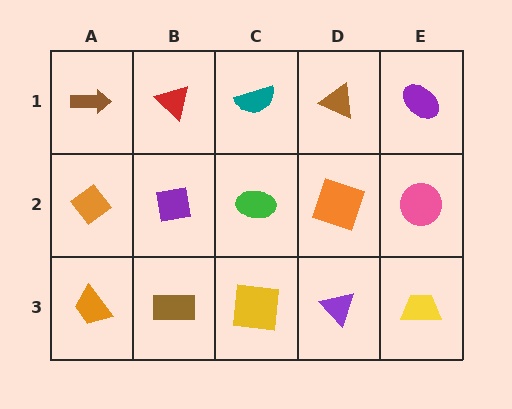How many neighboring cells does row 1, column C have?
3.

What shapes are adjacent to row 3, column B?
A purple square (row 2, column B), an orange trapezoid (row 3, column A), a yellow square (row 3, column C).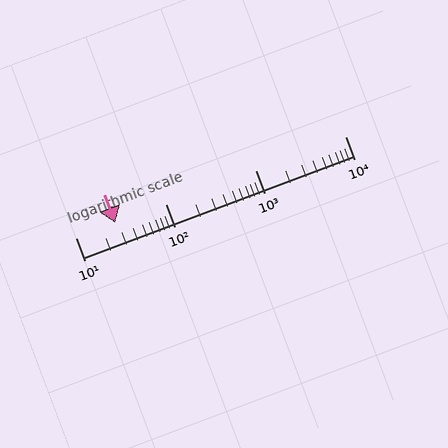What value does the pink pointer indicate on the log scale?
The pointer indicates approximately 28.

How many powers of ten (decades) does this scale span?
The scale spans 3 decades, from 10 to 10000.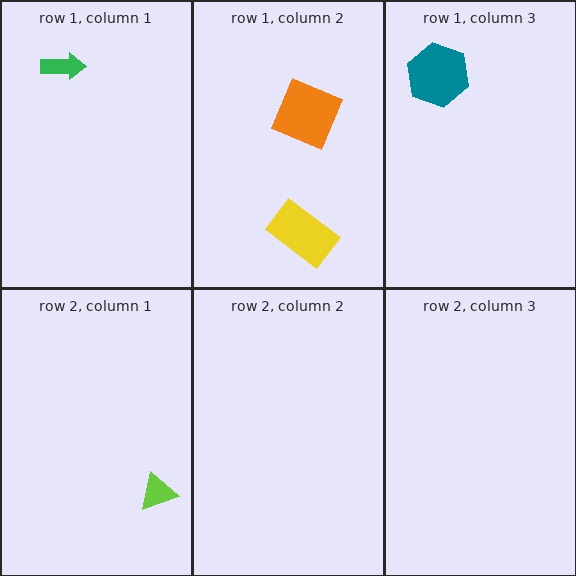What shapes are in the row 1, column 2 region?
The orange square, the yellow rectangle.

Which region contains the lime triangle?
The row 2, column 1 region.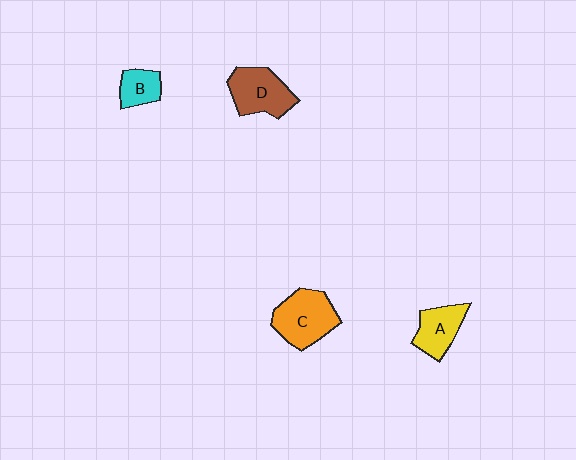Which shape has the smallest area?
Shape B (cyan).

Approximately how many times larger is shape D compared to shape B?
Approximately 1.8 times.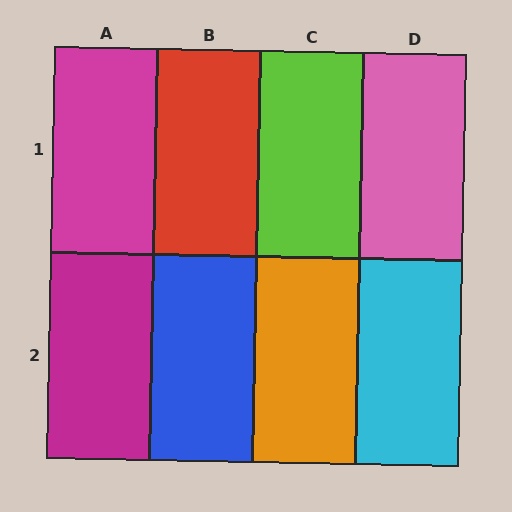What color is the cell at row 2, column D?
Cyan.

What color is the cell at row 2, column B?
Blue.